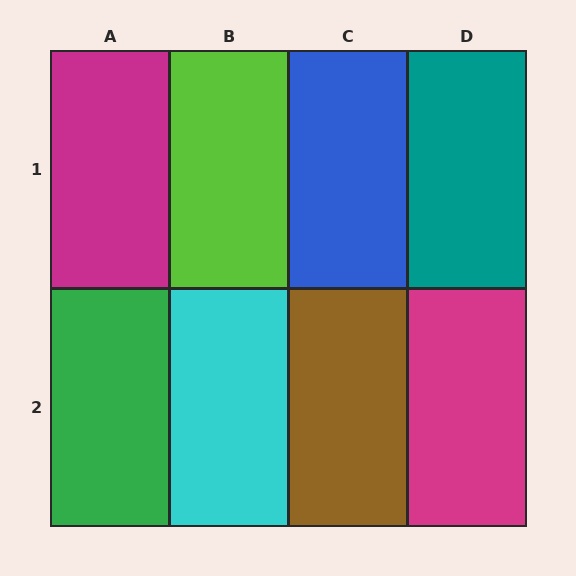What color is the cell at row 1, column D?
Teal.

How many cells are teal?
1 cell is teal.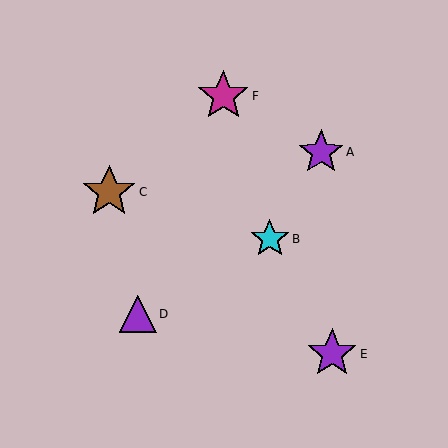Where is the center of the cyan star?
The center of the cyan star is at (270, 239).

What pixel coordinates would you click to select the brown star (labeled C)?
Click at (109, 192) to select the brown star C.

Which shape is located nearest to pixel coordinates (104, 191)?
The brown star (labeled C) at (109, 192) is nearest to that location.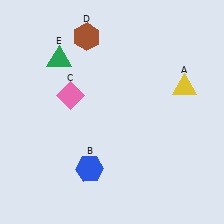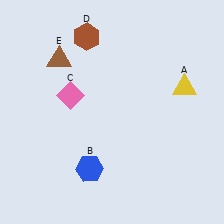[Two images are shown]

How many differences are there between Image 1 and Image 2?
There is 1 difference between the two images.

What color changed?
The triangle (E) changed from green in Image 1 to brown in Image 2.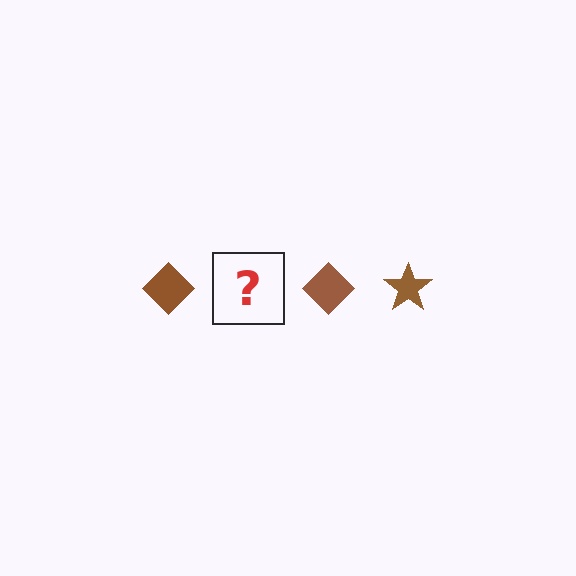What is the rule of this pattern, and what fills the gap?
The rule is that the pattern cycles through diamond, star shapes in brown. The gap should be filled with a brown star.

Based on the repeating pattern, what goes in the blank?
The blank should be a brown star.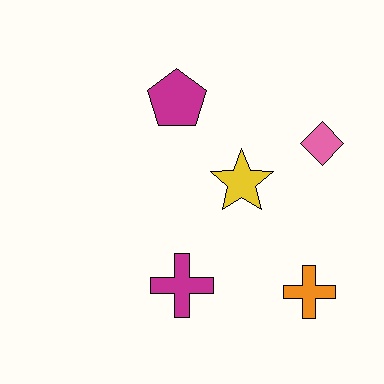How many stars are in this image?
There is 1 star.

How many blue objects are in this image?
There are no blue objects.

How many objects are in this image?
There are 5 objects.